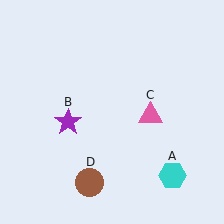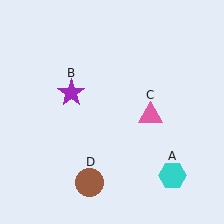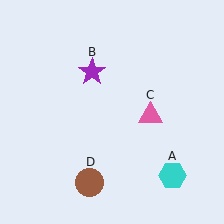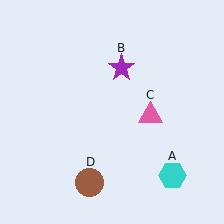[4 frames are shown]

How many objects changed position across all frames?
1 object changed position: purple star (object B).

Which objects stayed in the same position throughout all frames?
Cyan hexagon (object A) and pink triangle (object C) and brown circle (object D) remained stationary.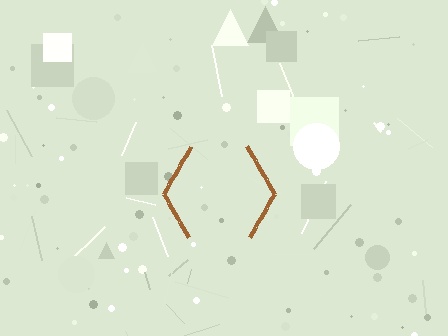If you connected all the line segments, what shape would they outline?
They would outline a hexagon.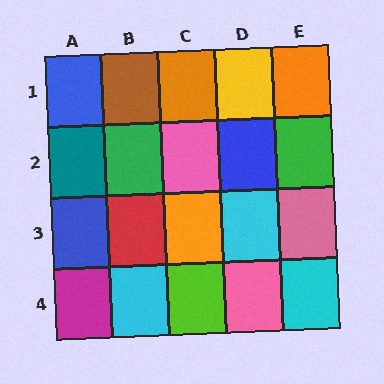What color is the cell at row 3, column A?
Blue.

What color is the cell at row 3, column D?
Cyan.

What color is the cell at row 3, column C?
Orange.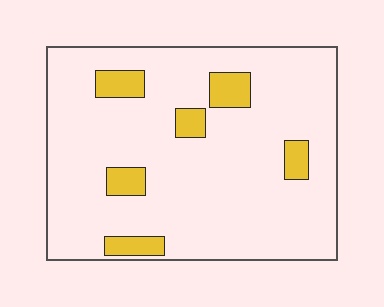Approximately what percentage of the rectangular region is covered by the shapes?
Approximately 10%.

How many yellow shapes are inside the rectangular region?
6.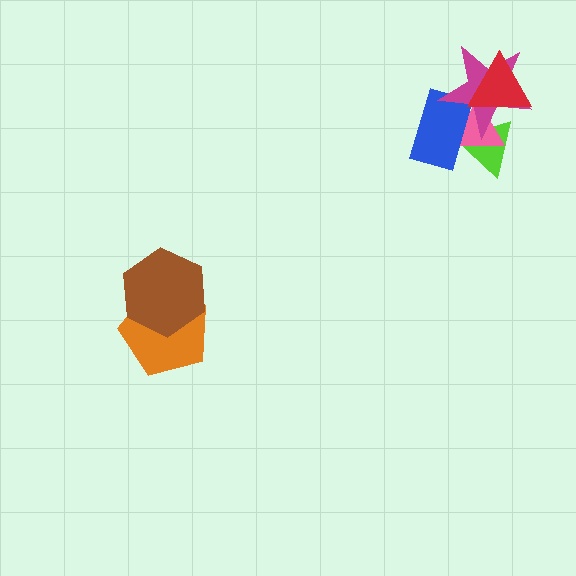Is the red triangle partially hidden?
No, no other shape covers it.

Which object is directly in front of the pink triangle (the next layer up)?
The blue rectangle is directly in front of the pink triangle.